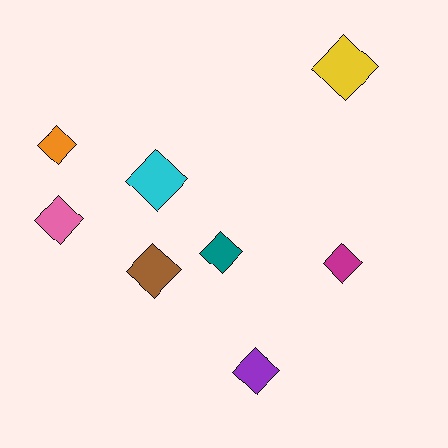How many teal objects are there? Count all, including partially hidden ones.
There is 1 teal object.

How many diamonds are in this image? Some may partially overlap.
There are 8 diamonds.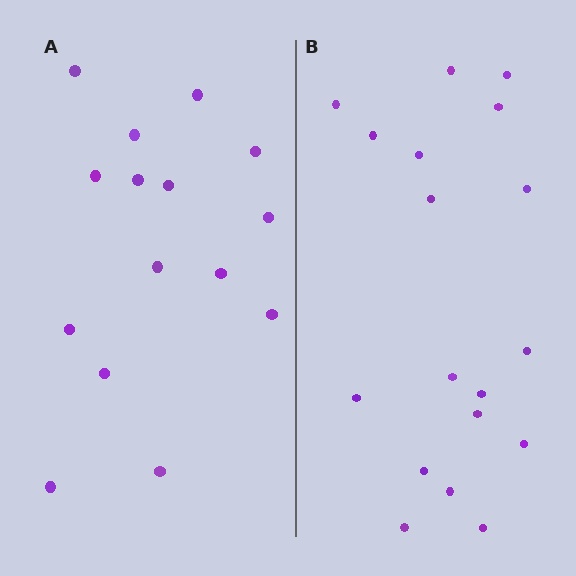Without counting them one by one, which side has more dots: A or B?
Region B (the right region) has more dots.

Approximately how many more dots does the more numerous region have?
Region B has just a few more — roughly 2 or 3 more dots than region A.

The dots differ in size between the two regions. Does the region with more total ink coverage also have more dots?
No. Region A has more total ink coverage because its dots are larger, but region B actually contains more individual dots. Total area can be misleading — the number of items is what matters here.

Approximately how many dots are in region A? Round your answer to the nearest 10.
About 20 dots. (The exact count is 15, which rounds to 20.)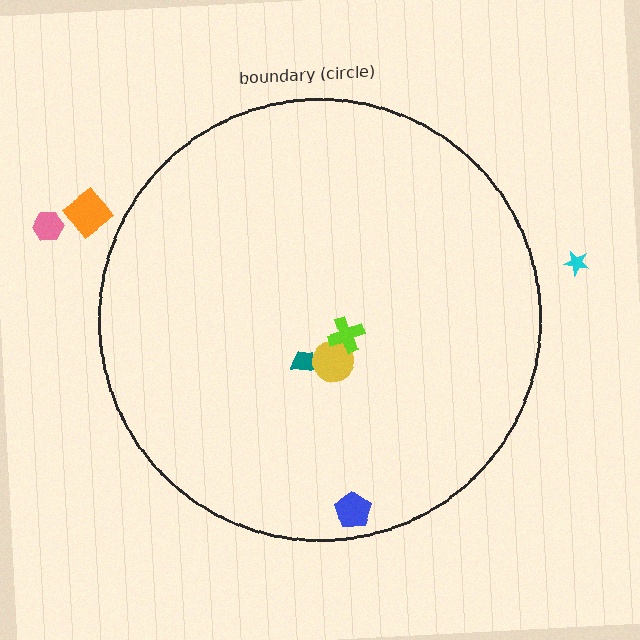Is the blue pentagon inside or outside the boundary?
Inside.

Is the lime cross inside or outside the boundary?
Inside.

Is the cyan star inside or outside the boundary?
Outside.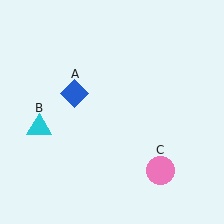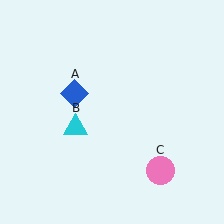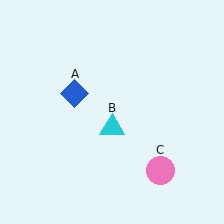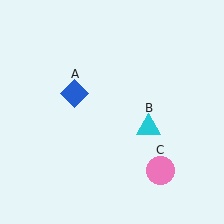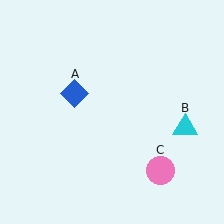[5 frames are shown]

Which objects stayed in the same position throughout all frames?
Blue diamond (object A) and pink circle (object C) remained stationary.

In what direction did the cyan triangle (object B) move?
The cyan triangle (object B) moved right.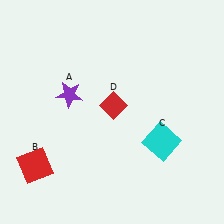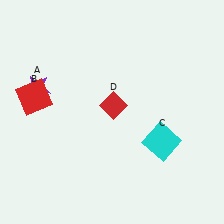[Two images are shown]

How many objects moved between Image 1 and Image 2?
2 objects moved between the two images.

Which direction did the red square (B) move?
The red square (B) moved up.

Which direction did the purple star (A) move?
The purple star (A) moved left.